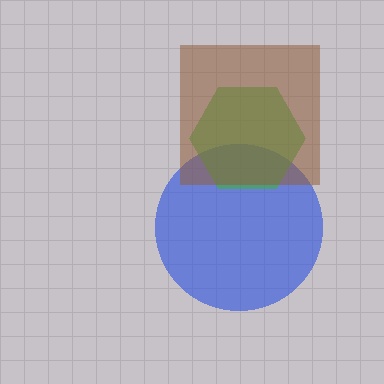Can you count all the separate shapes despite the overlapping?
Yes, there are 3 separate shapes.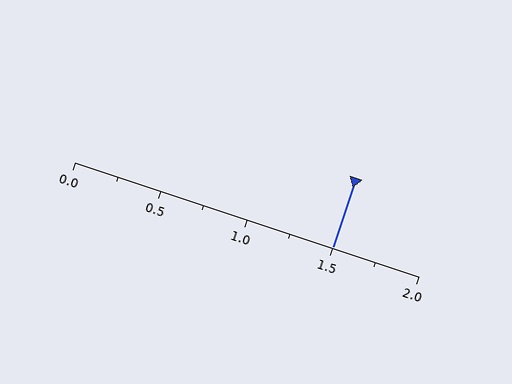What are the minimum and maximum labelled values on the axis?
The axis runs from 0.0 to 2.0.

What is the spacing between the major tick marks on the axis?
The major ticks are spaced 0.5 apart.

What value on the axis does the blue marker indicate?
The marker indicates approximately 1.5.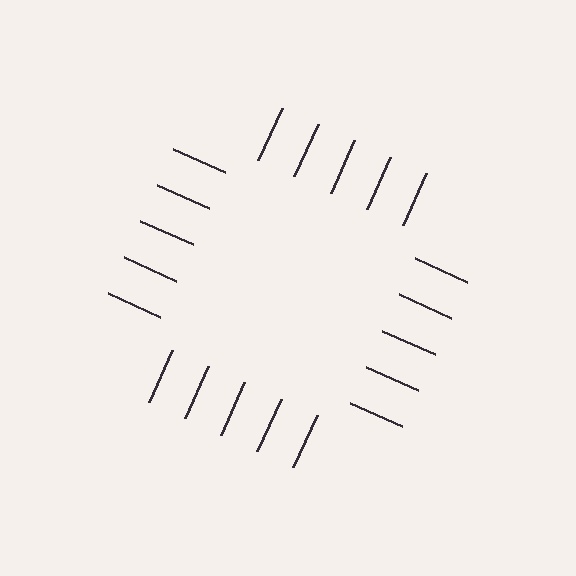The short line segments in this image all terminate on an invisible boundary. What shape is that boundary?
An illusory square — the line segments terminate on its edges but no continuous stroke is drawn.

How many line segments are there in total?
20 — 5 along each of the 4 edges.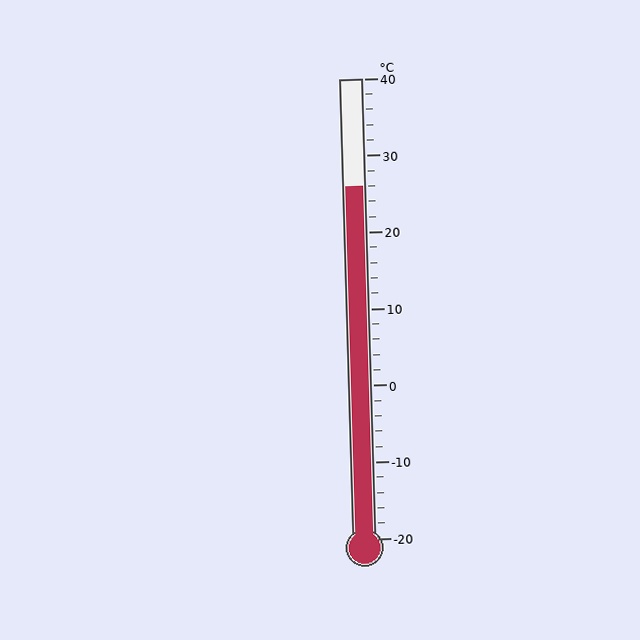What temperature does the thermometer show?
The thermometer shows approximately 26°C.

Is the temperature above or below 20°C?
The temperature is above 20°C.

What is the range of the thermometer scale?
The thermometer scale ranges from -20°C to 40°C.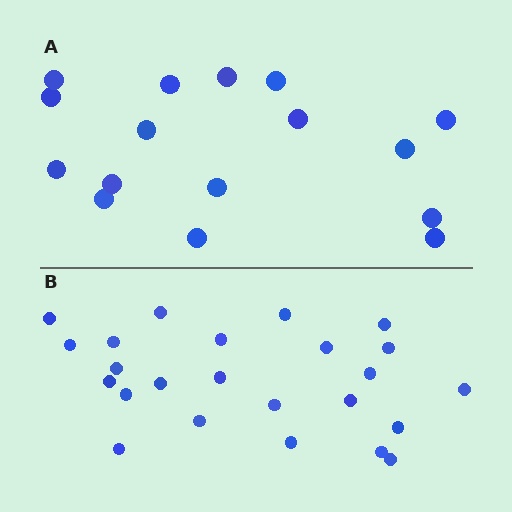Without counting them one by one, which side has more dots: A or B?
Region B (the bottom region) has more dots.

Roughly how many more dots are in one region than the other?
Region B has roughly 8 or so more dots than region A.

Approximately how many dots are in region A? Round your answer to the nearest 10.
About 20 dots. (The exact count is 16, which rounds to 20.)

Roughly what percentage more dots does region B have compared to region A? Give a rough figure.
About 50% more.